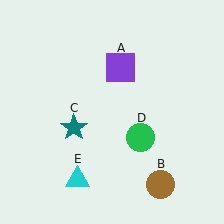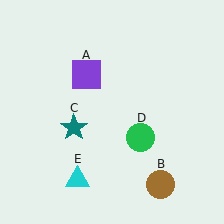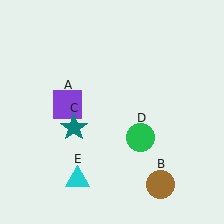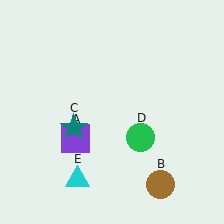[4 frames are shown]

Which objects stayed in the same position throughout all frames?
Brown circle (object B) and teal star (object C) and green circle (object D) and cyan triangle (object E) remained stationary.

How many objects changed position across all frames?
1 object changed position: purple square (object A).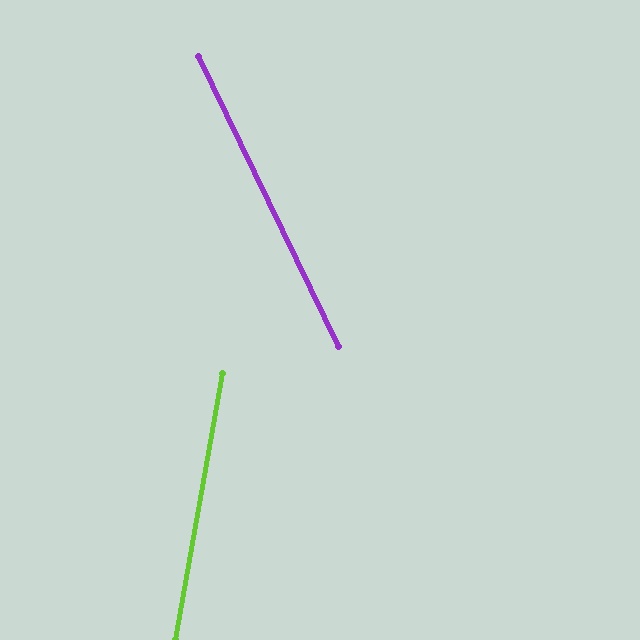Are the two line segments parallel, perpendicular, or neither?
Neither parallel nor perpendicular — they differ by about 36°.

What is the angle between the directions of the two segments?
Approximately 36 degrees.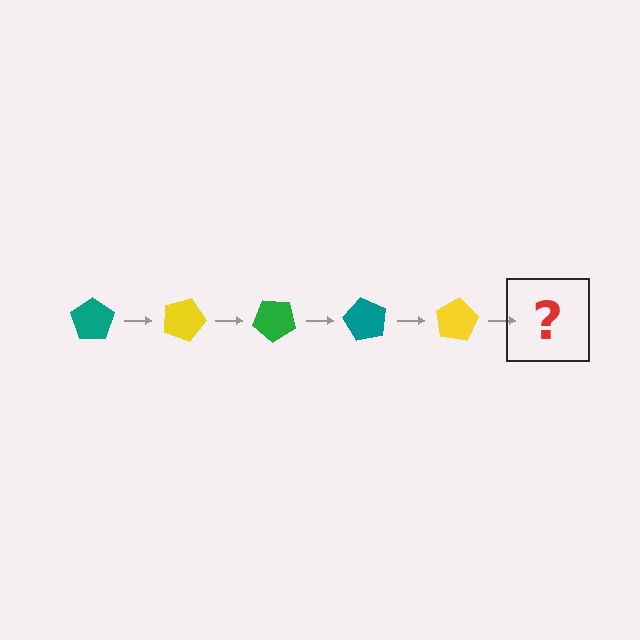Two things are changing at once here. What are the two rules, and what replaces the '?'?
The two rules are that it rotates 20 degrees each step and the color cycles through teal, yellow, and green. The '?' should be a green pentagon, rotated 100 degrees from the start.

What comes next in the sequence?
The next element should be a green pentagon, rotated 100 degrees from the start.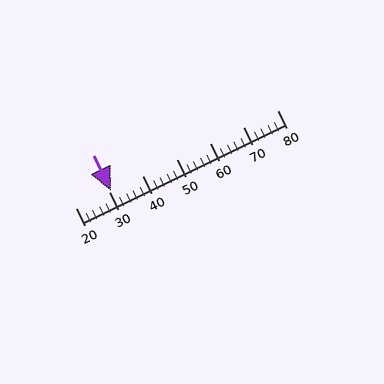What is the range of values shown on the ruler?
The ruler shows values from 20 to 80.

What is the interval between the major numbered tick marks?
The major tick marks are spaced 10 units apart.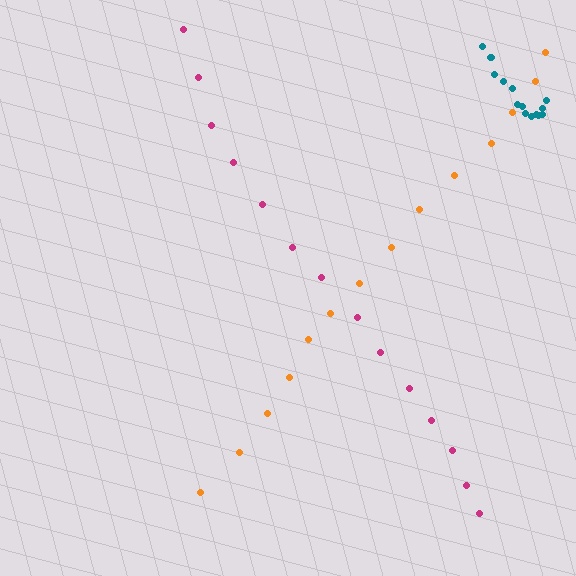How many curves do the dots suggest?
There are 3 distinct paths.